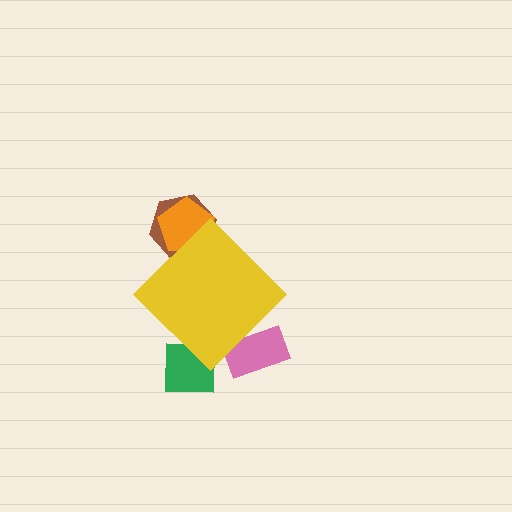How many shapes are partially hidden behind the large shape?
4 shapes are partially hidden.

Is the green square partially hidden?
Yes, the green square is partially hidden behind the yellow diamond.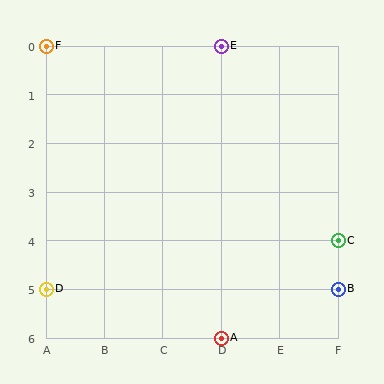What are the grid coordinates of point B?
Point B is at grid coordinates (F, 5).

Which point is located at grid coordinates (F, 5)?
Point B is at (F, 5).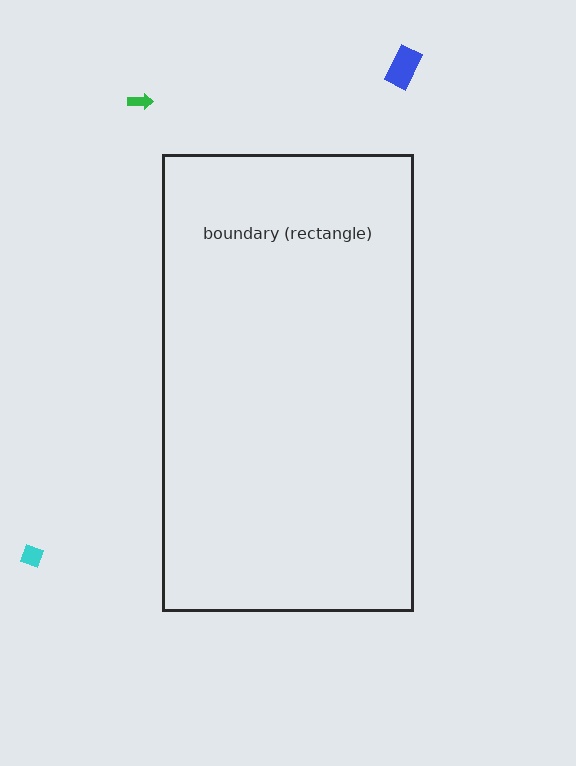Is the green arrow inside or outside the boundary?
Outside.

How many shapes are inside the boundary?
0 inside, 3 outside.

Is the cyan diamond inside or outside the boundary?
Outside.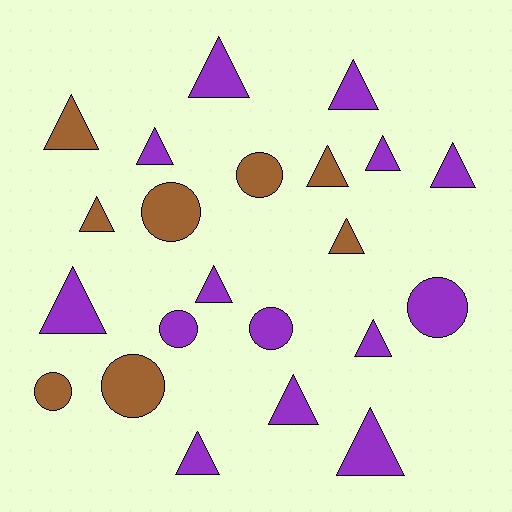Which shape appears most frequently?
Triangle, with 15 objects.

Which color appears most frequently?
Purple, with 14 objects.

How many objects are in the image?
There are 22 objects.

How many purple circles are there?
There are 3 purple circles.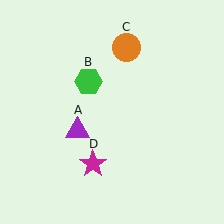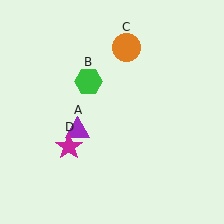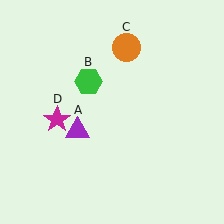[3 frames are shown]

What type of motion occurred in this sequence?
The magenta star (object D) rotated clockwise around the center of the scene.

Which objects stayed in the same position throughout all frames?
Purple triangle (object A) and green hexagon (object B) and orange circle (object C) remained stationary.